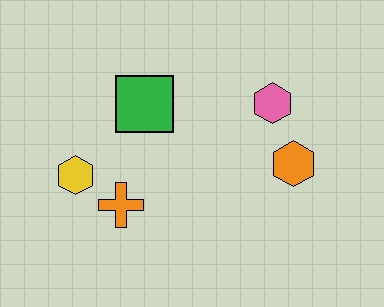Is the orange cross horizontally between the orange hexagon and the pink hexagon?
No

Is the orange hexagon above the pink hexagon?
No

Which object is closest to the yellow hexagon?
The orange cross is closest to the yellow hexagon.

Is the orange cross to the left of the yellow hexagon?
No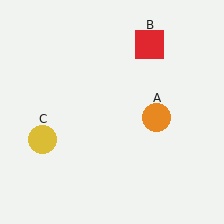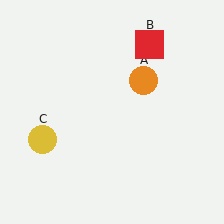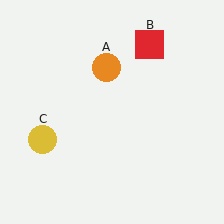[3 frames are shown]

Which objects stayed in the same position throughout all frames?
Red square (object B) and yellow circle (object C) remained stationary.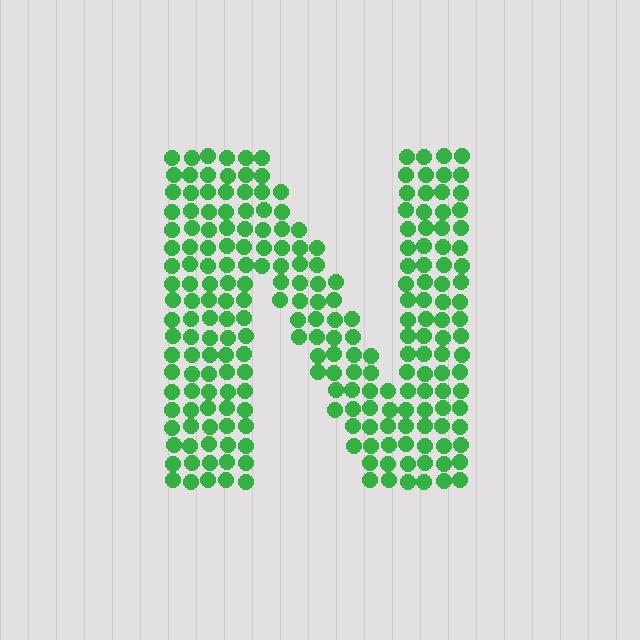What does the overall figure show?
The overall figure shows the letter N.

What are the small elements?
The small elements are circles.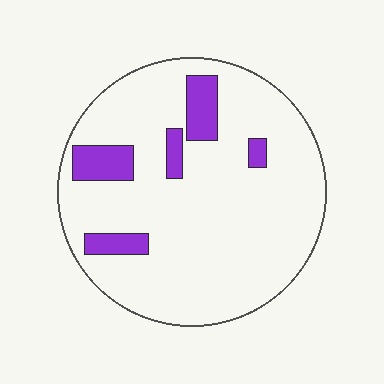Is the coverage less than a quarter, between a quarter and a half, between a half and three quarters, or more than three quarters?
Less than a quarter.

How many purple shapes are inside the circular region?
5.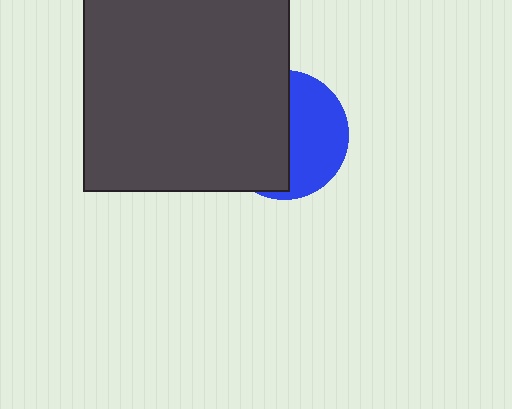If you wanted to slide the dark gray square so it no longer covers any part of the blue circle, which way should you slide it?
Slide it left — that is the most direct way to separate the two shapes.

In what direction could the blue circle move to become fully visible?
The blue circle could move right. That would shift it out from behind the dark gray square entirely.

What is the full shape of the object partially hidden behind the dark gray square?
The partially hidden object is a blue circle.